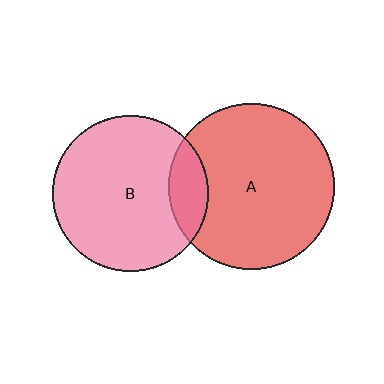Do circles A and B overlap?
Yes.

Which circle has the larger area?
Circle A (red).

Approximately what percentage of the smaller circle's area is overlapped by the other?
Approximately 15%.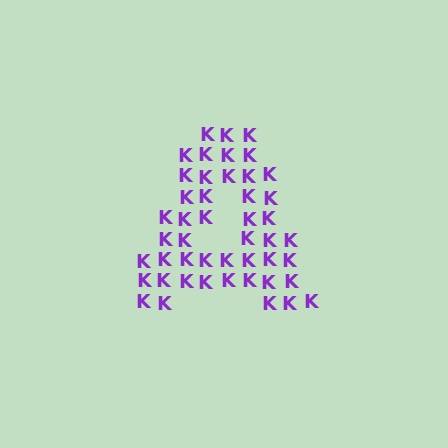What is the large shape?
The large shape is the letter A.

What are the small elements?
The small elements are letter K's.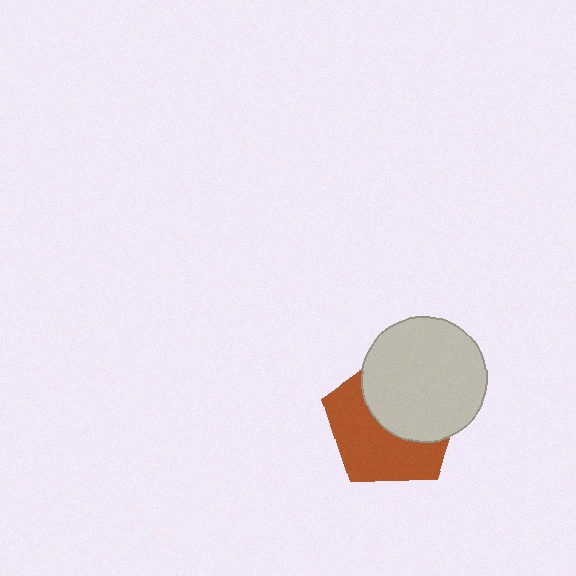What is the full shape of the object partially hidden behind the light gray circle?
The partially hidden object is a brown pentagon.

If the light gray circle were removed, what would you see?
You would see the complete brown pentagon.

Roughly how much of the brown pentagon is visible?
About half of it is visible (roughly 51%).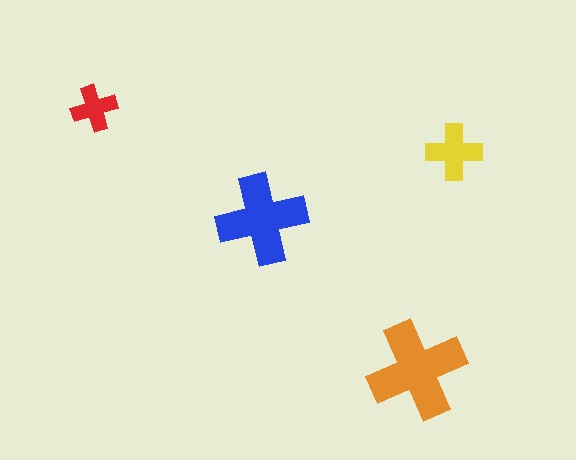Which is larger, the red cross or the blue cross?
The blue one.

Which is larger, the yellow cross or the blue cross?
The blue one.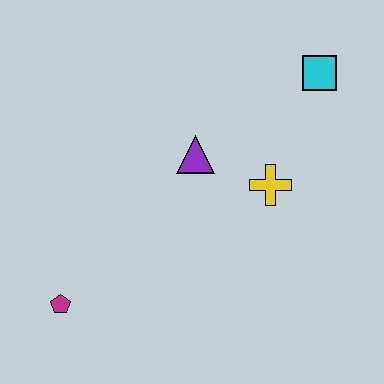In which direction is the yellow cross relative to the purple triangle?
The yellow cross is to the right of the purple triangle.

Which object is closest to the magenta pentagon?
The purple triangle is closest to the magenta pentagon.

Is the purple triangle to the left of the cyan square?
Yes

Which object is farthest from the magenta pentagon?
The cyan square is farthest from the magenta pentagon.